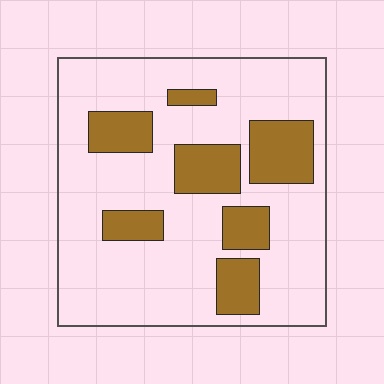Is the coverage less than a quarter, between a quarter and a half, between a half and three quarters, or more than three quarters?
Less than a quarter.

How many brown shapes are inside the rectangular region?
7.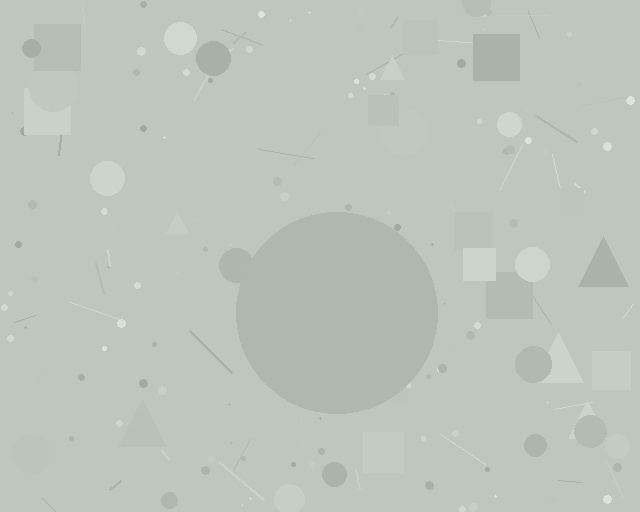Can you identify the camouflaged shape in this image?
The camouflaged shape is a circle.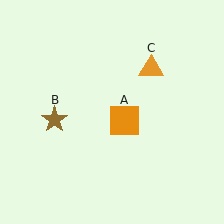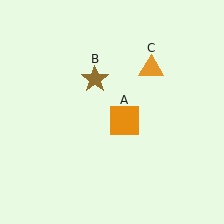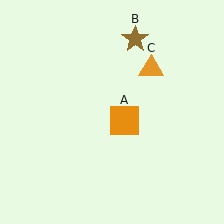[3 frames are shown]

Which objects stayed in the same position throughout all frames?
Orange square (object A) and orange triangle (object C) remained stationary.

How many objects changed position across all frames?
1 object changed position: brown star (object B).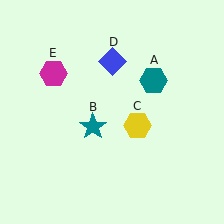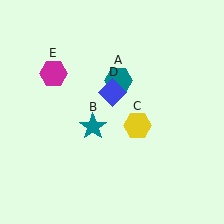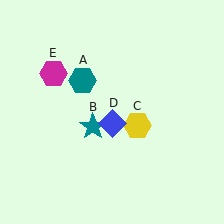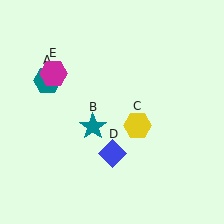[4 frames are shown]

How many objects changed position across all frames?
2 objects changed position: teal hexagon (object A), blue diamond (object D).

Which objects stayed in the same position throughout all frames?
Teal star (object B) and yellow hexagon (object C) and magenta hexagon (object E) remained stationary.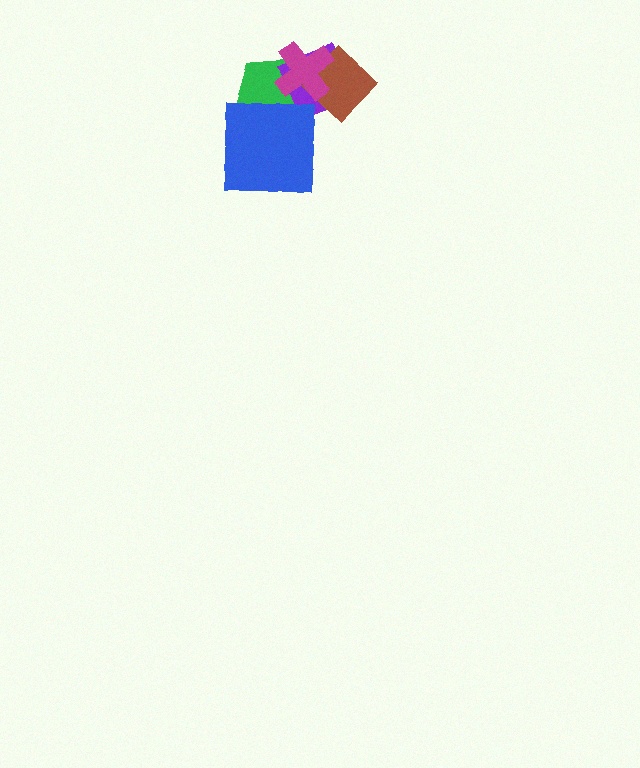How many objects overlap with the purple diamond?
3 objects overlap with the purple diamond.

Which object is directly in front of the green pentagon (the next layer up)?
The purple diamond is directly in front of the green pentagon.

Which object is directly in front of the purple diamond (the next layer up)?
The brown diamond is directly in front of the purple diamond.